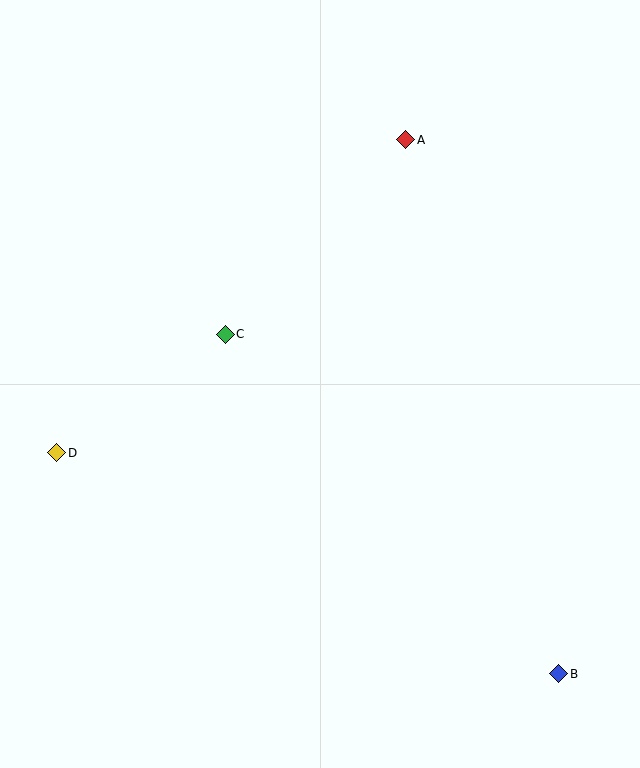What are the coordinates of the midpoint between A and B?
The midpoint between A and B is at (482, 407).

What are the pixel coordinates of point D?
Point D is at (57, 453).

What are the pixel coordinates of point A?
Point A is at (406, 140).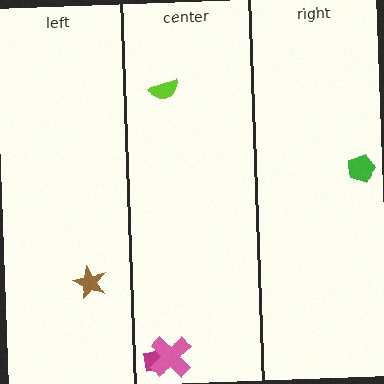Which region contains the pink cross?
The center region.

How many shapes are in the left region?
1.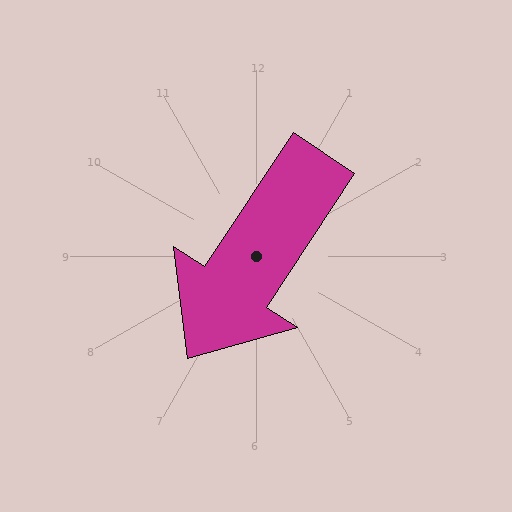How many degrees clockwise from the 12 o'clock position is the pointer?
Approximately 213 degrees.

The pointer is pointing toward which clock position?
Roughly 7 o'clock.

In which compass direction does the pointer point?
Southwest.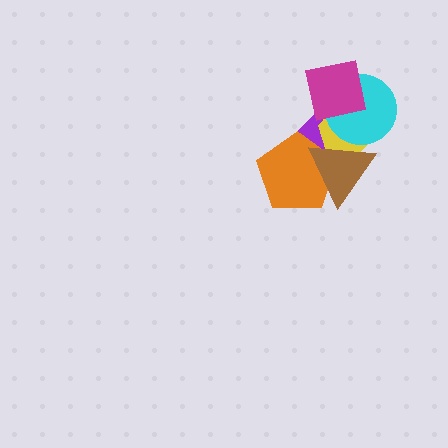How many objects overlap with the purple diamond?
5 objects overlap with the purple diamond.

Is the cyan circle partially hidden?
Yes, it is partially covered by another shape.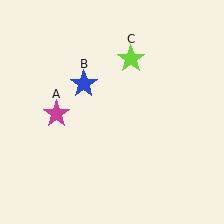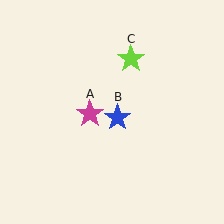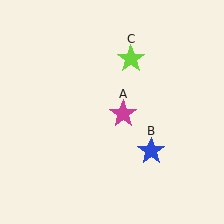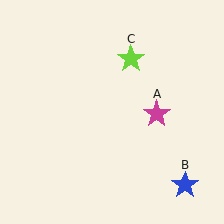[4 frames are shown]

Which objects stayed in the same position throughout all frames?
Lime star (object C) remained stationary.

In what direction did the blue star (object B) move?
The blue star (object B) moved down and to the right.